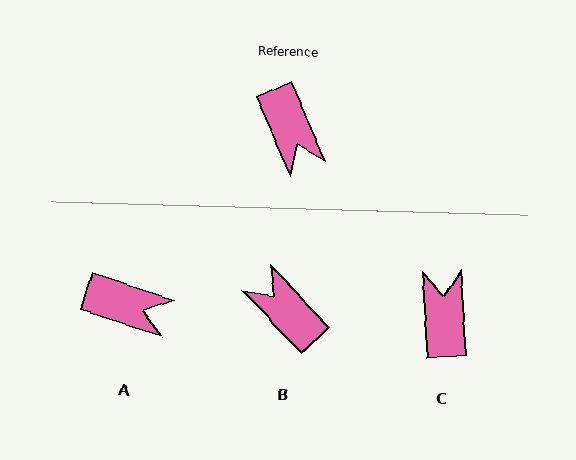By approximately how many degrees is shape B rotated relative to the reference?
Approximately 160 degrees clockwise.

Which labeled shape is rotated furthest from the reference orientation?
C, about 160 degrees away.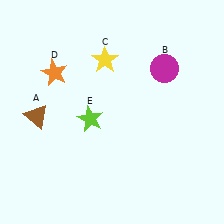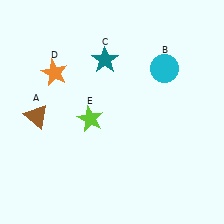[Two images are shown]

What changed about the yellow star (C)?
In Image 1, C is yellow. In Image 2, it changed to teal.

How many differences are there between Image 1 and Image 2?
There are 2 differences between the two images.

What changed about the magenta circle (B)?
In Image 1, B is magenta. In Image 2, it changed to cyan.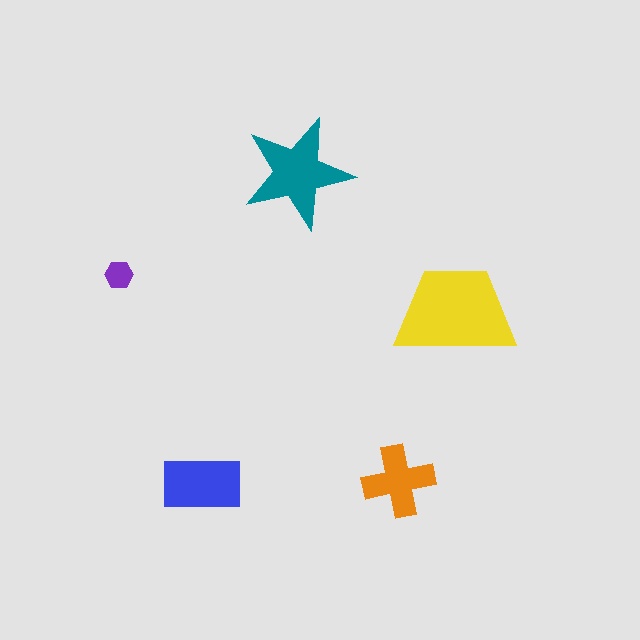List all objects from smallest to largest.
The purple hexagon, the orange cross, the blue rectangle, the teal star, the yellow trapezoid.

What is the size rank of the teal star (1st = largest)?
2nd.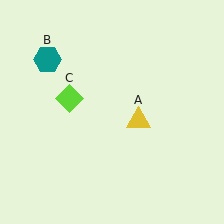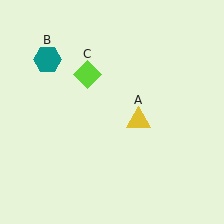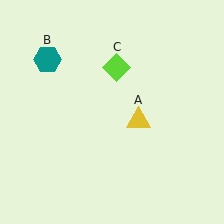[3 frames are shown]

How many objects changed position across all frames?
1 object changed position: lime diamond (object C).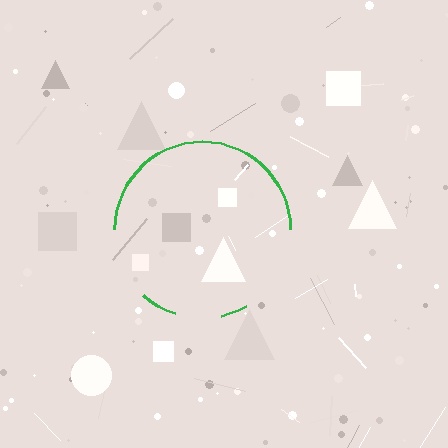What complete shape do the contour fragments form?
The contour fragments form a circle.